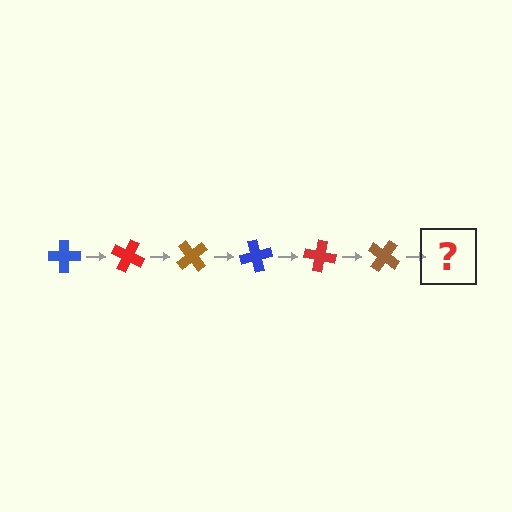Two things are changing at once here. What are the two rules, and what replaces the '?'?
The two rules are that it rotates 25 degrees each step and the color cycles through blue, red, and brown. The '?' should be a blue cross, rotated 150 degrees from the start.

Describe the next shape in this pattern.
It should be a blue cross, rotated 150 degrees from the start.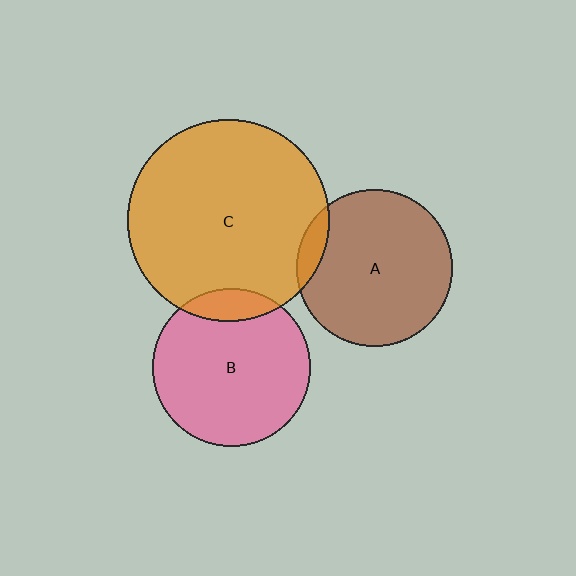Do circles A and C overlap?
Yes.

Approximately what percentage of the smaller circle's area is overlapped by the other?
Approximately 10%.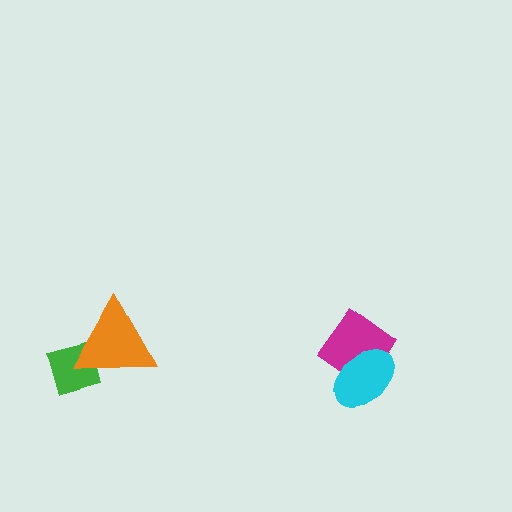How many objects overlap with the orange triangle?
1 object overlaps with the orange triangle.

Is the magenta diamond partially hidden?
Yes, it is partially covered by another shape.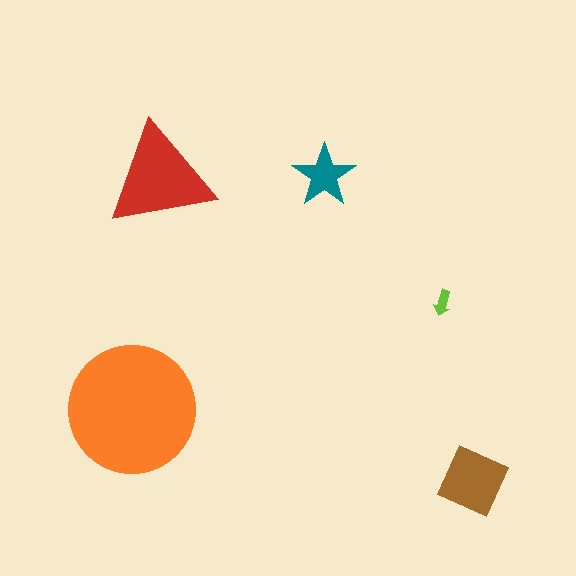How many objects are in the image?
There are 5 objects in the image.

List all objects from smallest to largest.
The lime arrow, the teal star, the brown diamond, the red triangle, the orange circle.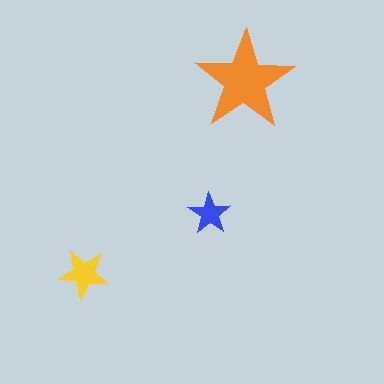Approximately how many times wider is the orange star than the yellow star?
About 2 times wider.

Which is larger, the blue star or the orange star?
The orange one.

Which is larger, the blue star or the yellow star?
The yellow one.